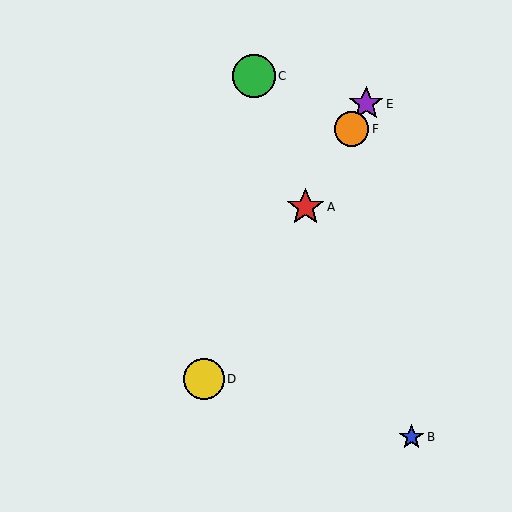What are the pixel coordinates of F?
Object F is at (351, 129).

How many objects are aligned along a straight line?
4 objects (A, D, E, F) are aligned along a straight line.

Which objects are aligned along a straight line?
Objects A, D, E, F are aligned along a straight line.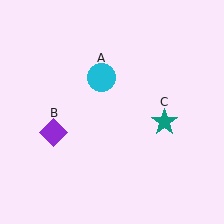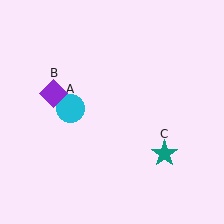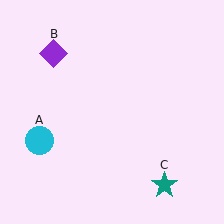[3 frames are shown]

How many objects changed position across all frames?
3 objects changed position: cyan circle (object A), purple diamond (object B), teal star (object C).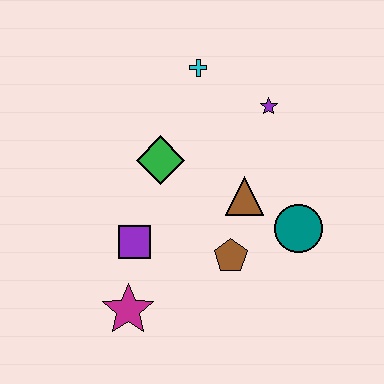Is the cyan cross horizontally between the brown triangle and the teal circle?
No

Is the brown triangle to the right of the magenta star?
Yes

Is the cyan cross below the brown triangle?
No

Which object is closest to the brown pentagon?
The brown triangle is closest to the brown pentagon.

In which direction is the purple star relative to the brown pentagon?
The purple star is above the brown pentagon.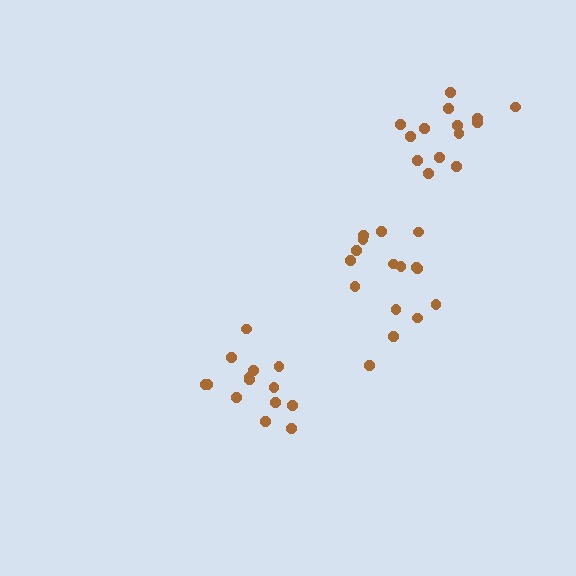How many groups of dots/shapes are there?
There are 3 groups.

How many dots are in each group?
Group 1: 16 dots, Group 2: 14 dots, Group 3: 14 dots (44 total).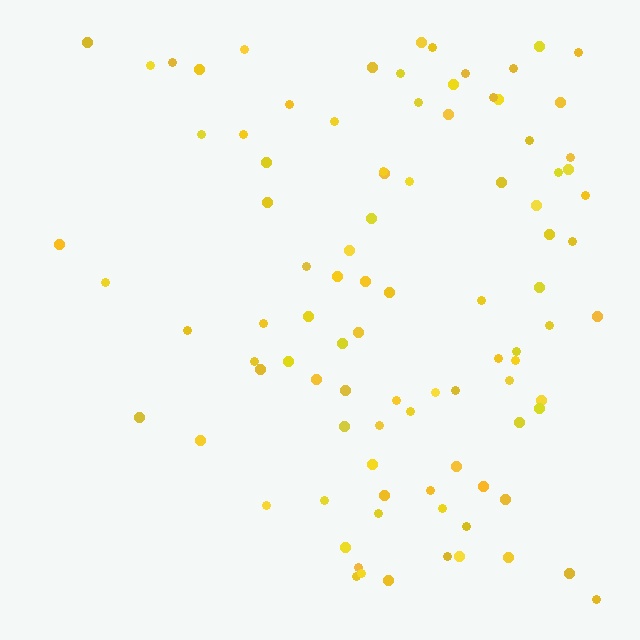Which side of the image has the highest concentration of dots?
The right.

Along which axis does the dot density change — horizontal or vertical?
Horizontal.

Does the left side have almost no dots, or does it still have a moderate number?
Still a moderate number, just noticeably fewer than the right.